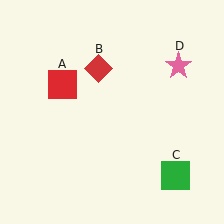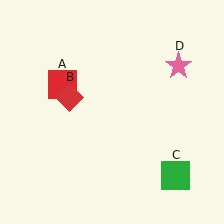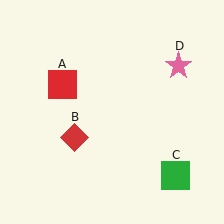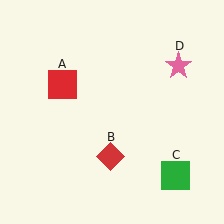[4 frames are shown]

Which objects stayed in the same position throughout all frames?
Red square (object A) and green square (object C) and pink star (object D) remained stationary.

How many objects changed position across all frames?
1 object changed position: red diamond (object B).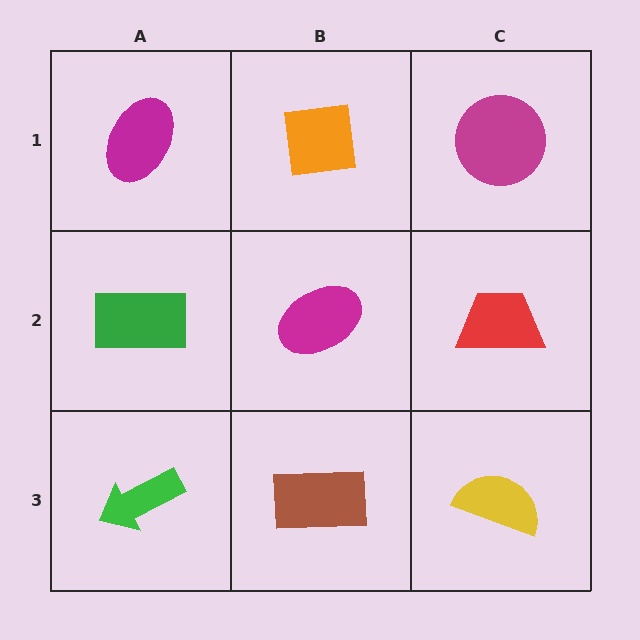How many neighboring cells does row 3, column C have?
2.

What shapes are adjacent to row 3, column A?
A green rectangle (row 2, column A), a brown rectangle (row 3, column B).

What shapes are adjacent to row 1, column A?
A green rectangle (row 2, column A), an orange square (row 1, column B).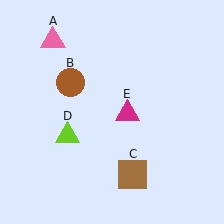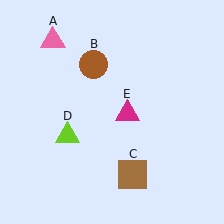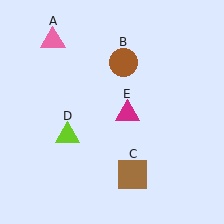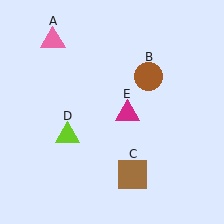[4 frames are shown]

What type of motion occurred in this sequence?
The brown circle (object B) rotated clockwise around the center of the scene.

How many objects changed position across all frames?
1 object changed position: brown circle (object B).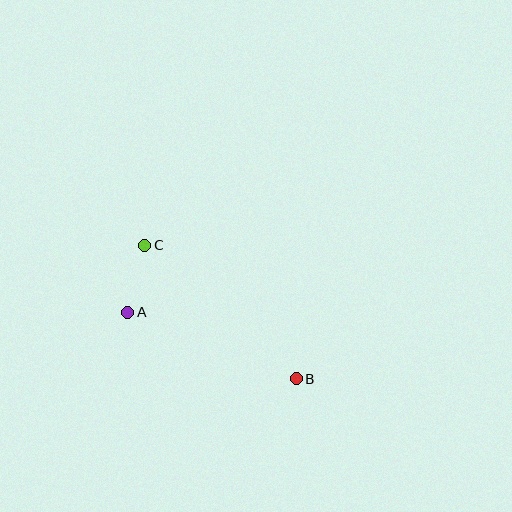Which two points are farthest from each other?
Points B and C are farthest from each other.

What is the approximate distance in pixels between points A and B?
The distance between A and B is approximately 181 pixels.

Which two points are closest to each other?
Points A and C are closest to each other.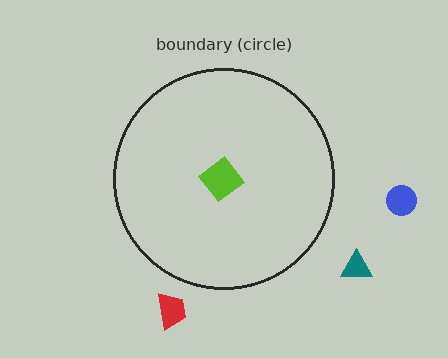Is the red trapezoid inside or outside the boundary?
Outside.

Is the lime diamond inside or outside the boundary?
Inside.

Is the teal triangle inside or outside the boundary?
Outside.